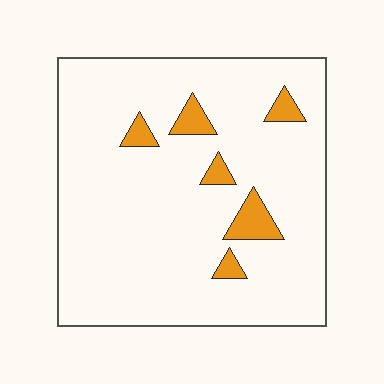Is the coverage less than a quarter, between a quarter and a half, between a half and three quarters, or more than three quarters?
Less than a quarter.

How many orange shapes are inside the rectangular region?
6.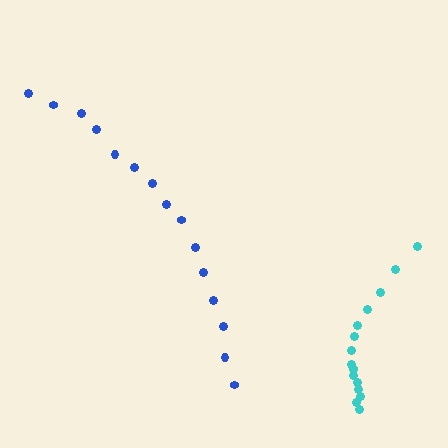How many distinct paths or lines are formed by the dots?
There are 2 distinct paths.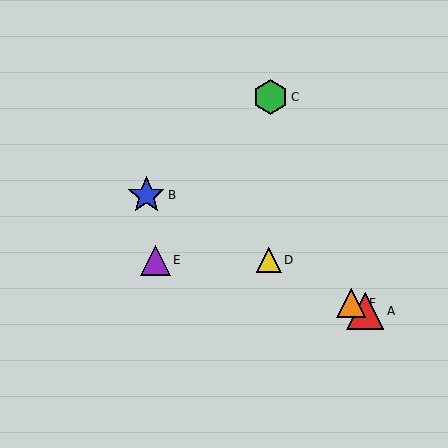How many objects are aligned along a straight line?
4 objects (A, B, D, F) are aligned along a straight line.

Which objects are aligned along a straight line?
Objects A, B, D, F are aligned along a straight line.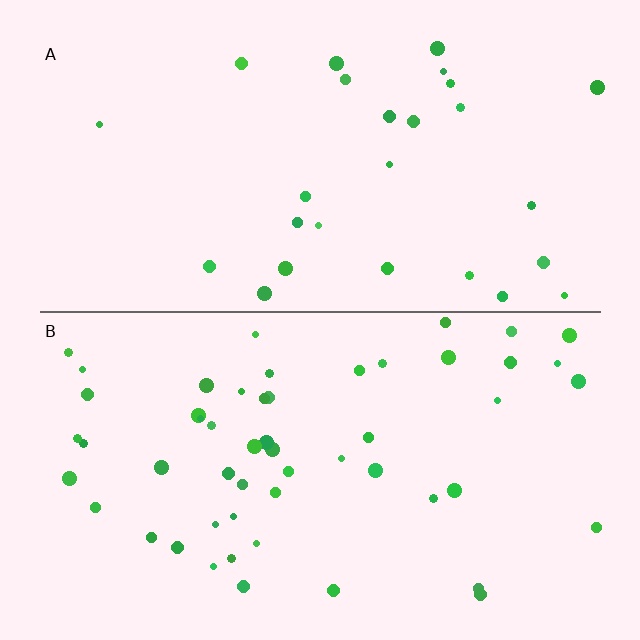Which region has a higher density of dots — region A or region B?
B (the bottom).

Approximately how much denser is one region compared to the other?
Approximately 2.0× — region B over region A.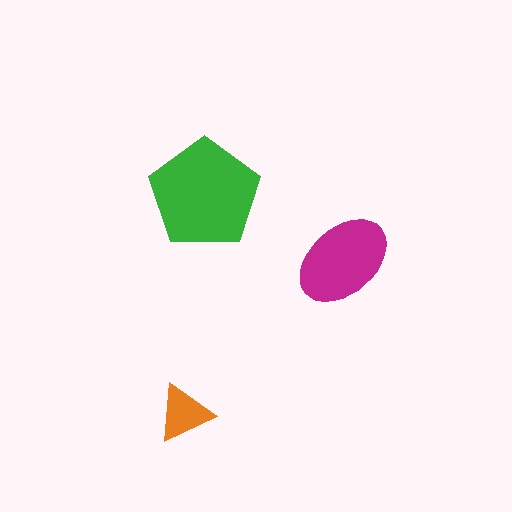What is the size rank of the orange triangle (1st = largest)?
3rd.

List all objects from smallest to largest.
The orange triangle, the magenta ellipse, the green pentagon.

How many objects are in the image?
There are 3 objects in the image.